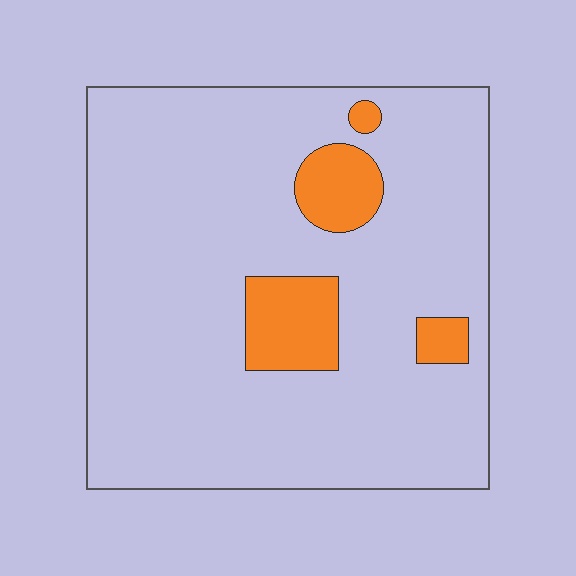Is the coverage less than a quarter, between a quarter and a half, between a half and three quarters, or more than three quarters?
Less than a quarter.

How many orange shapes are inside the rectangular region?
4.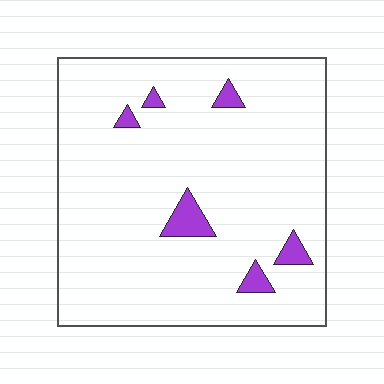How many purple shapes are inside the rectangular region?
6.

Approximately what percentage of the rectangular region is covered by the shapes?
Approximately 5%.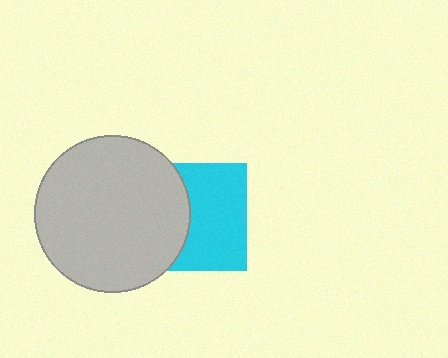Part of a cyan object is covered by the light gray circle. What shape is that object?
It is a square.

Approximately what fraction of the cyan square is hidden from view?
Roughly 41% of the cyan square is hidden behind the light gray circle.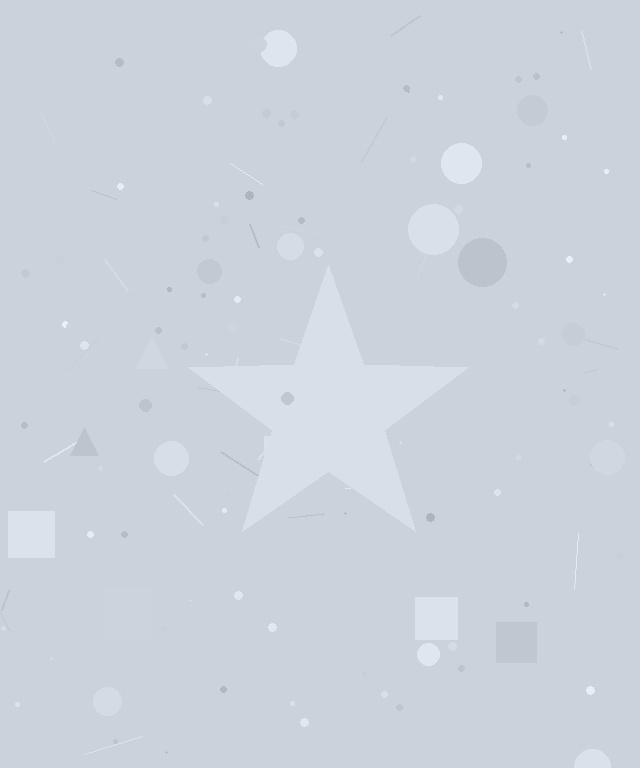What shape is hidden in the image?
A star is hidden in the image.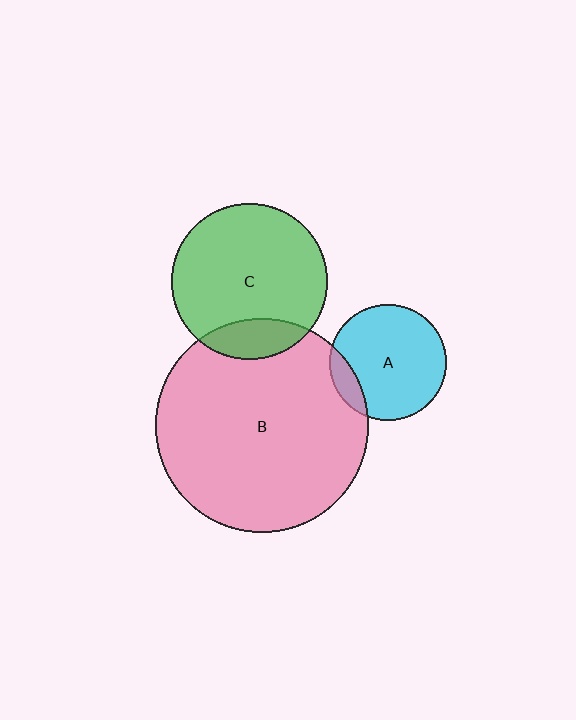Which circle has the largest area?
Circle B (pink).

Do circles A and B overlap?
Yes.